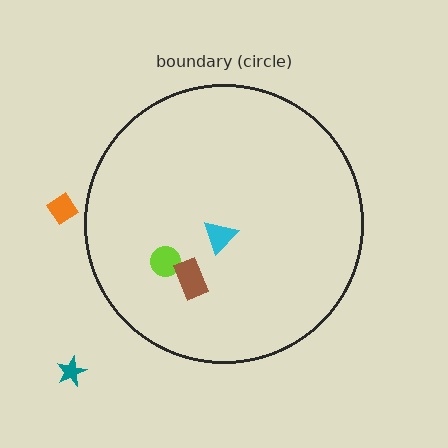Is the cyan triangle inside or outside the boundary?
Inside.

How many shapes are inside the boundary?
3 inside, 2 outside.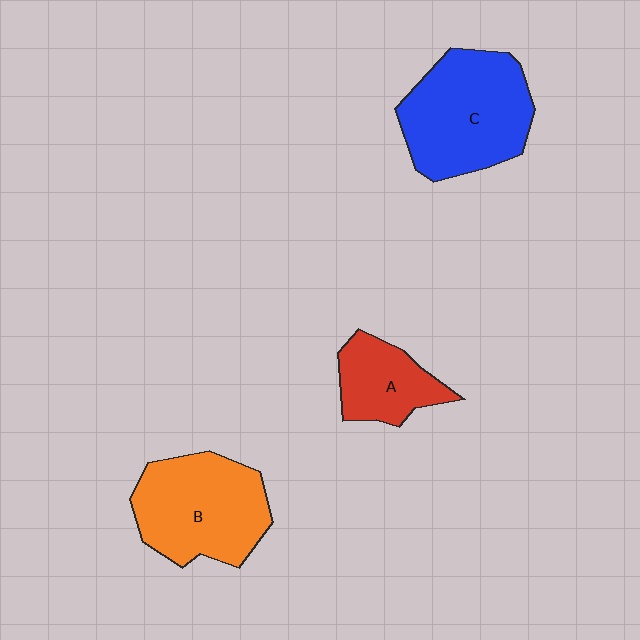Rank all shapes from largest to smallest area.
From largest to smallest: C (blue), B (orange), A (red).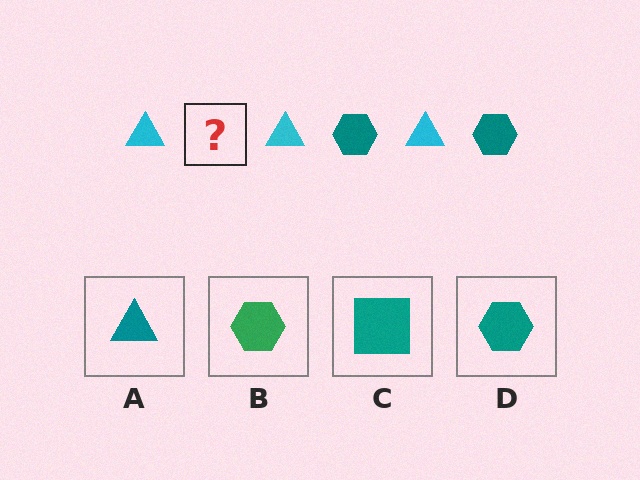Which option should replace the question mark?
Option D.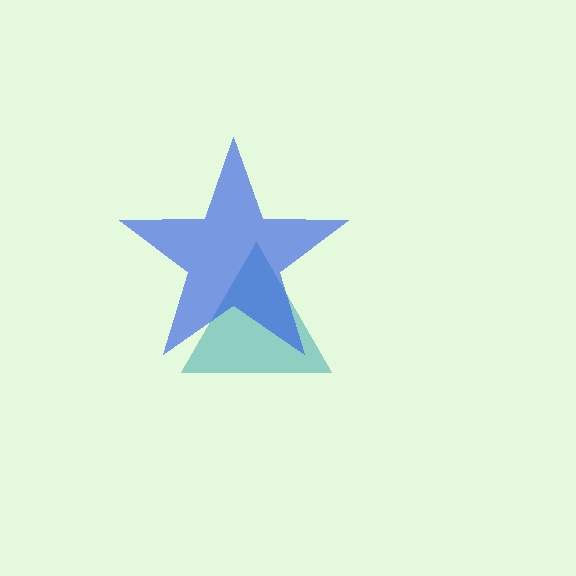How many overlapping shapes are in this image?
There are 2 overlapping shapes in the image.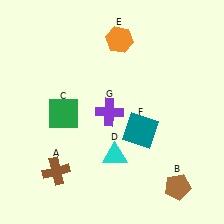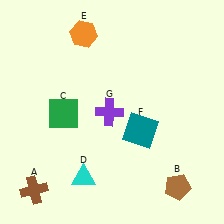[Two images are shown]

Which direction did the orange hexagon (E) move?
The orange hexagon (E) moved left.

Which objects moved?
The objects that moved are: the brown cross (A), the cyan triangle (D), the orange hexagon (E).